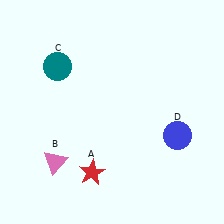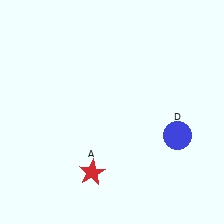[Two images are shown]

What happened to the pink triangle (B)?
The pink triangle (B) was removed in Image 2. It was in the bottom-left area of Image 1.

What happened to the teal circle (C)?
The teal circle (C) was removed in Image 2. It was in the top-left area of Image 1.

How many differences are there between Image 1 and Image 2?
There are 2 differences between the two images.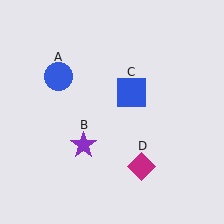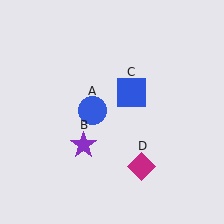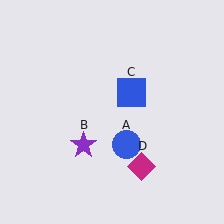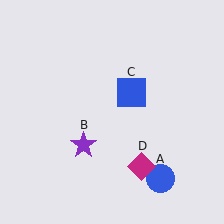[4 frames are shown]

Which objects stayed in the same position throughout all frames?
Purple star (object B) and blue square (object C) and magenta diamond (object D) remained stationary.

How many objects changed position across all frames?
1 object changed position: blue circle (object A).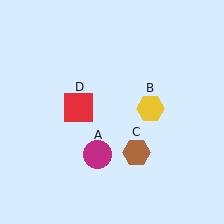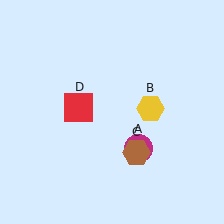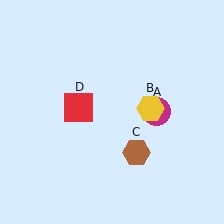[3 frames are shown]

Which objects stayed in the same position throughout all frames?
Yellow hexagon (object B) and brown hexagon (object C) and red square (object D) remained stationary.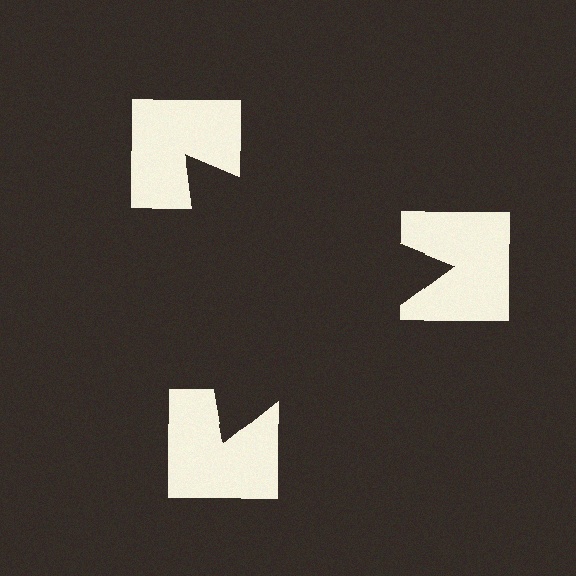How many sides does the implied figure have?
3 sides.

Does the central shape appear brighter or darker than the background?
It typically appears slightly darker than the background, even though no actual brightness change is drawn.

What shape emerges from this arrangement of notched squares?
An illusory triangle — its edges are inferred from the aligned wedge cuts in the notched squares, not physically drawn.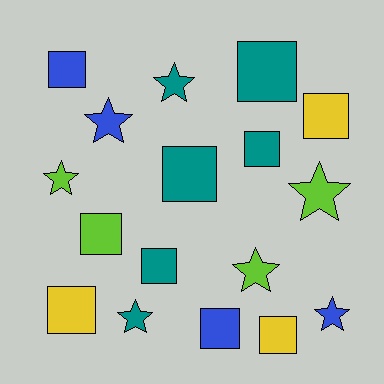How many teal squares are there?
There are 4 teal squares.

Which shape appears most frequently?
Square, with 10 objects.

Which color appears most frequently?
Teal, with 6 objects.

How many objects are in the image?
There are 17 objects.